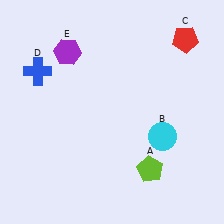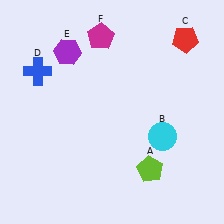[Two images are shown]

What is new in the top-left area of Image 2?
A magenta pentagon (F) was added in the top-left area of Image 2.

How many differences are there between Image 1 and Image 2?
There is 1 difference between the two images.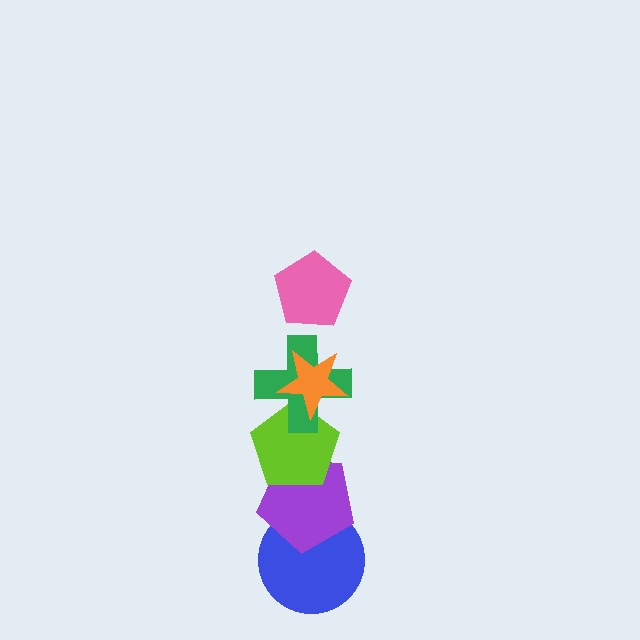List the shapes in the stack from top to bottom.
From top to bottom: the pink pentagon, the orange star, the green cross, the lime pentagon, the purple pentagon, the blue circle.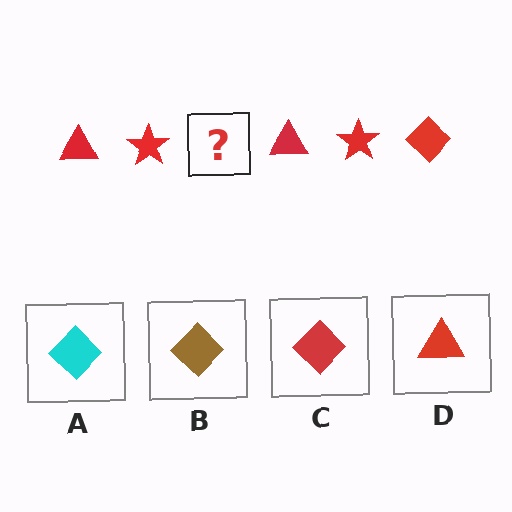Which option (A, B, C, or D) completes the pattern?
C.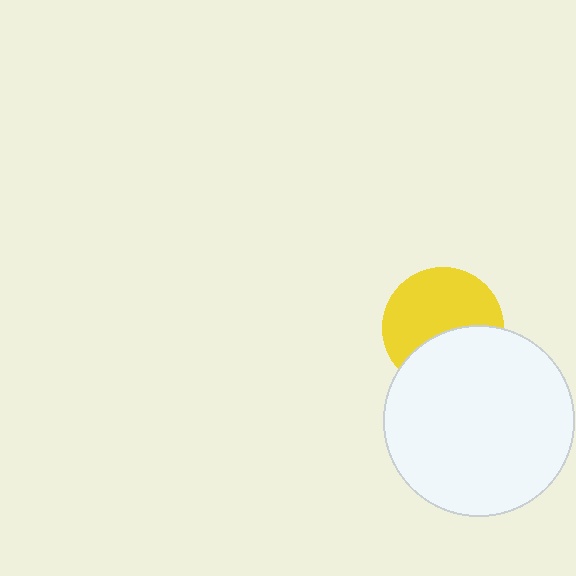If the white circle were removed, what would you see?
You would see the complete yellow circle.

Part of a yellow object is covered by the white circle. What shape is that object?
It is a circle.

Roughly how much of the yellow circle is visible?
About half of it is visible (roughly 60%).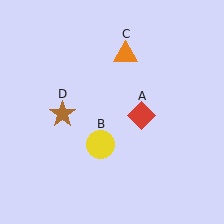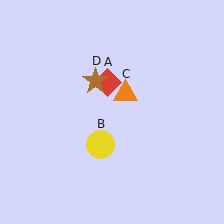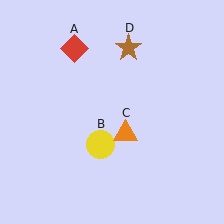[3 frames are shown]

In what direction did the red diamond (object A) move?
The red diamond (object A) moved up and to the left.